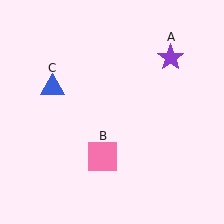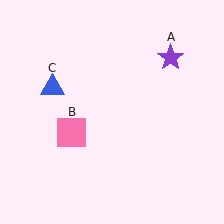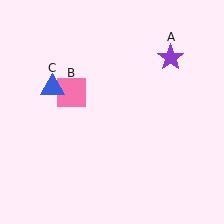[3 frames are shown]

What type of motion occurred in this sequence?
The pink square (object B) rotated clockwise around the center of the scene.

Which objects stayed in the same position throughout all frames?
Purple star (object A) and blue triangle (object C) remained stationary.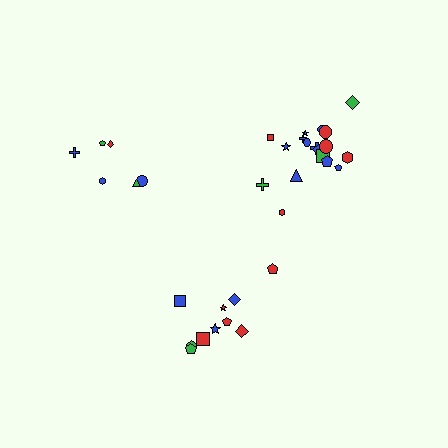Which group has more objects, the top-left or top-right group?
The top-right group.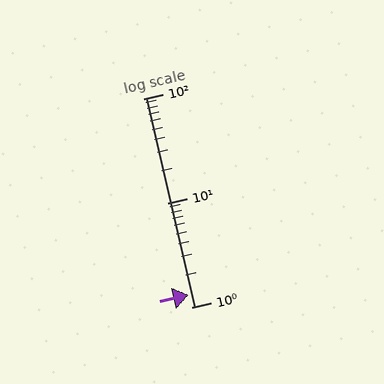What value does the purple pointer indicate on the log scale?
The pointer indicates approximately 1.3.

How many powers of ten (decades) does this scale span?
The scale spans 2 decades, from 1 to 100.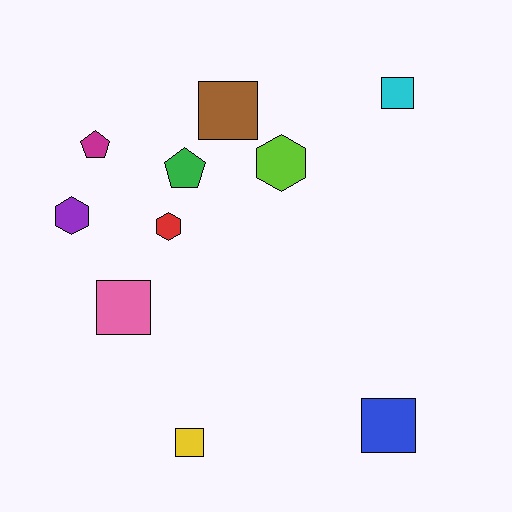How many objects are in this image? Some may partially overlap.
There are 10 objects.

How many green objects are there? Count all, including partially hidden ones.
There is 1 green object.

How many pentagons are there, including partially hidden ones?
There are 2 pentagons.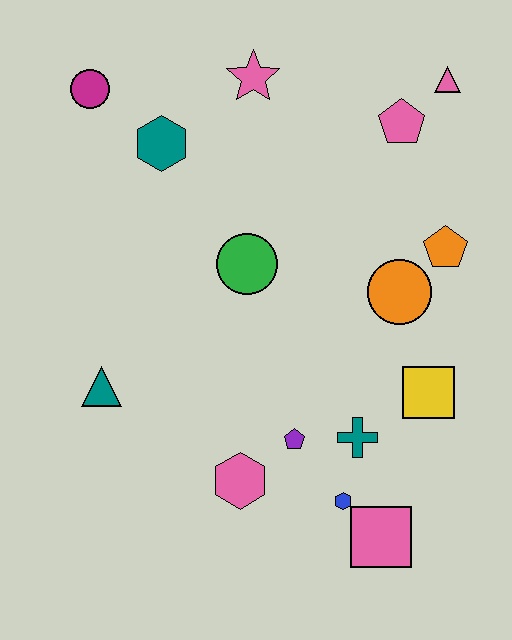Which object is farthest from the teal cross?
The magenta circle is farthest from the teal cross.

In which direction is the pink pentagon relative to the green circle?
The pink pentagon is to the right of the green circle.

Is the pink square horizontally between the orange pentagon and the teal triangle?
Yes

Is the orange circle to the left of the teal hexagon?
No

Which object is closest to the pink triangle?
The pink pentagon is closest to the pink triangle.